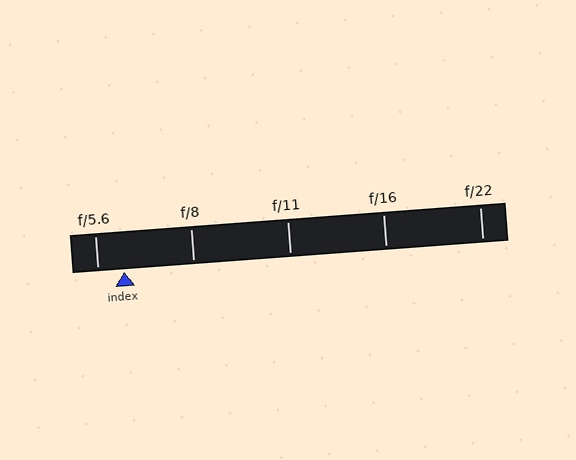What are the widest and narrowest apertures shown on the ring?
The widest aperture shown is f/5.6 and the narrowest is f/22.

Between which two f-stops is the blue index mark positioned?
The index mark is between f/5.6 and f/8.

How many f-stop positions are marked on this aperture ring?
There are 5 f-stop positions marked.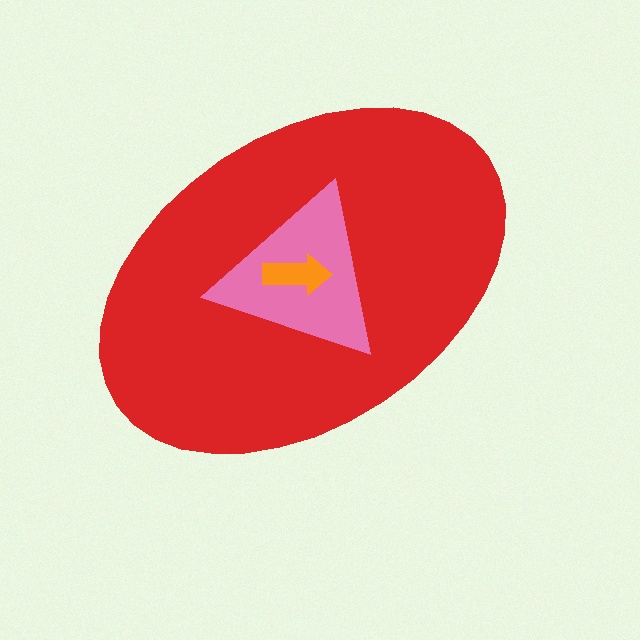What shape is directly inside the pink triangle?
The orange arrow.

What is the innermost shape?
The orange arrow.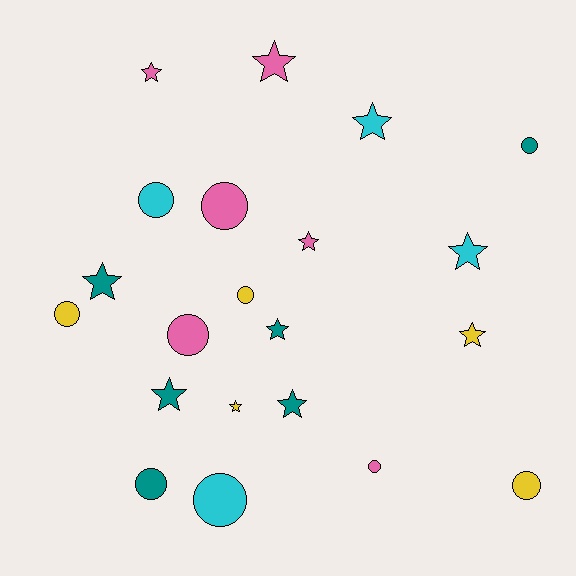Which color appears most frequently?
Pink, with 6 objects.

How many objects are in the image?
There are 21 objects.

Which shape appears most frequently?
Star, with 11 objects.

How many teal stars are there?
There are 4 teal stars.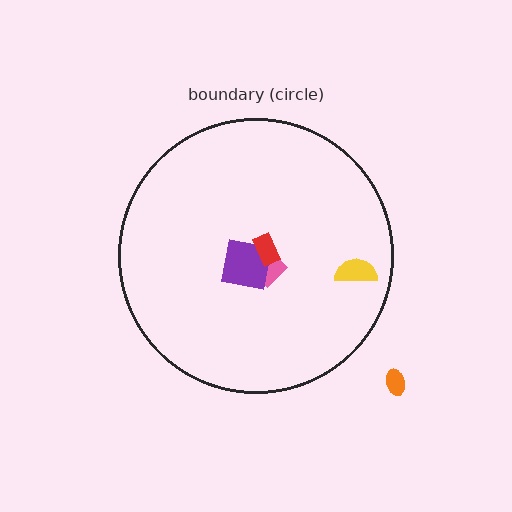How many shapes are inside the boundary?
4 inside, 1 outside.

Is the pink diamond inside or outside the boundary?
Inside.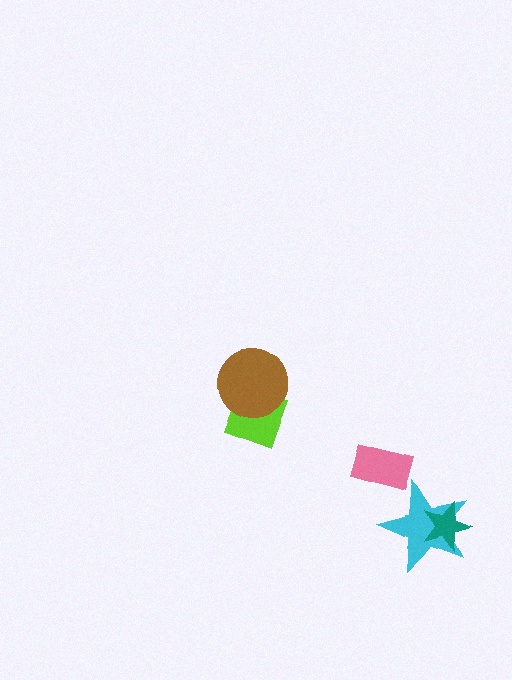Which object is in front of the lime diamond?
The brown circle is in front of the lime diamond.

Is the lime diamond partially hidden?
Yes, it is partially covered by another shape.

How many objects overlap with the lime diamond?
1 object overlaps with the lime diamond.